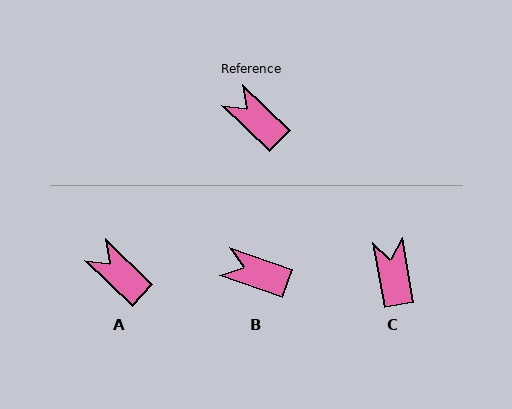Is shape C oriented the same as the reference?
No, it is off by about 36 degrees.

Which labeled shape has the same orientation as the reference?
A.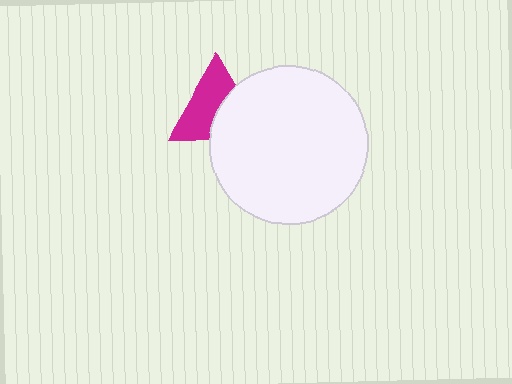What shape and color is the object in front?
The object in front is a white circle.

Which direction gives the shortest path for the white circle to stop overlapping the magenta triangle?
Moving toward the lower-right gives the shortest separation.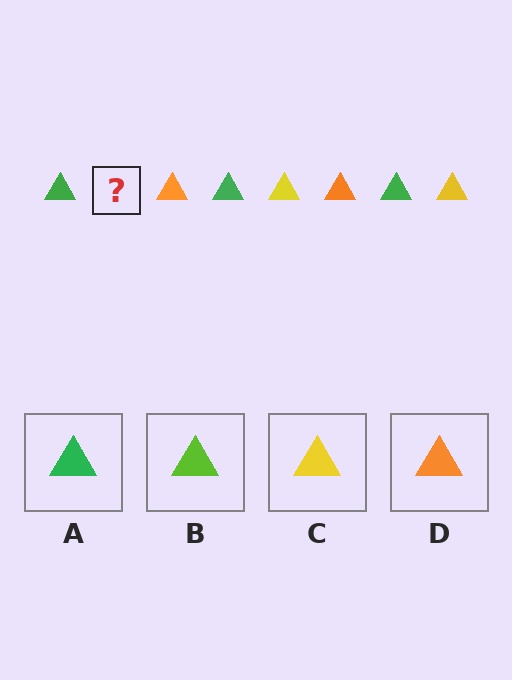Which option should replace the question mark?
Option C.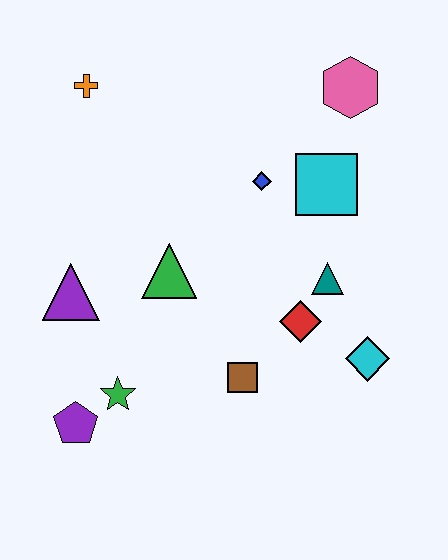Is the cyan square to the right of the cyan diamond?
No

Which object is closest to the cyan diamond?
The red diamond is closest to the cyan diamond.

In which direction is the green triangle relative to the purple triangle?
The green triangle is to the right of the purple triangle.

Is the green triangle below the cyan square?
Yes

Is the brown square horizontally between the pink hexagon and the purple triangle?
Yes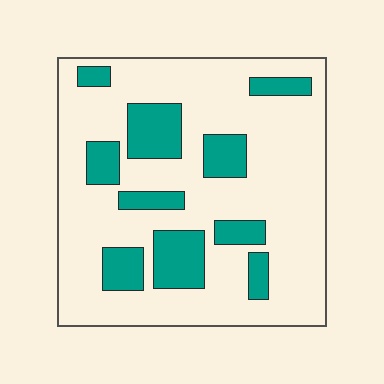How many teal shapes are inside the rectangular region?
10.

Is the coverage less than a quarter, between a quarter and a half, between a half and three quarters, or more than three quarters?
Less than a quarter.